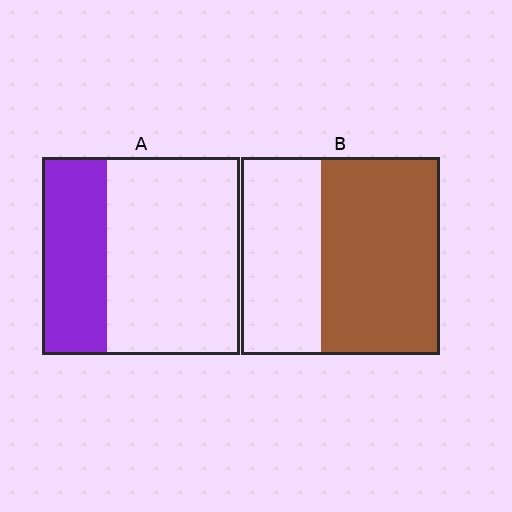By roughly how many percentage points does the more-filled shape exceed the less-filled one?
By roughly 25 percentage points (B over A).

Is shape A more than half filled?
No.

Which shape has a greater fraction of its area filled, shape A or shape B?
Shape B.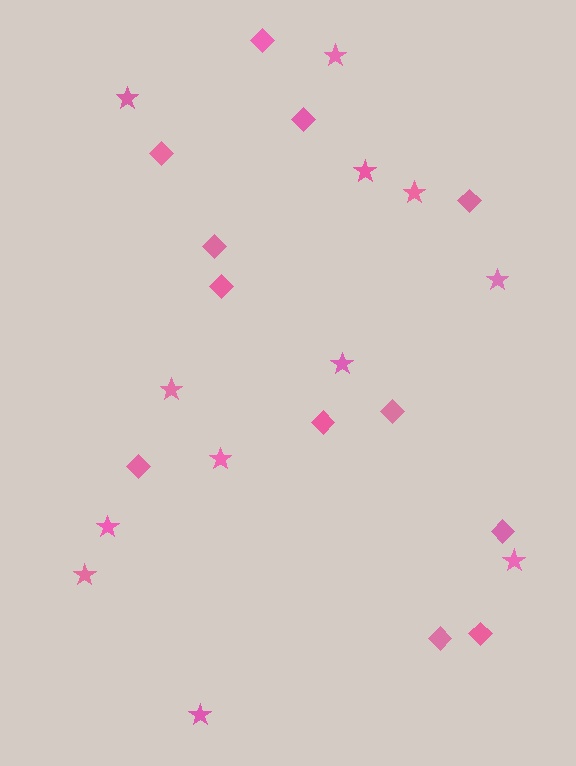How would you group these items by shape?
There are 2 groups: one group of stars (12) and one group of diamonds (12).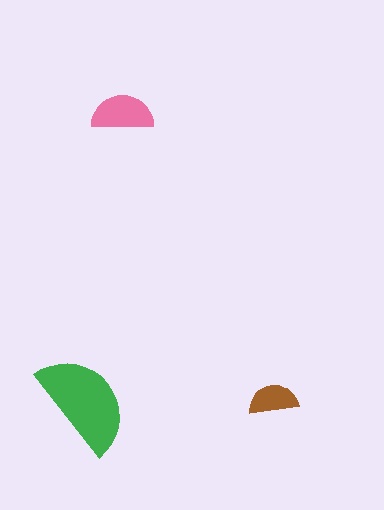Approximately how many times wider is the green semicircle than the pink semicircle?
About 1.5 times wider.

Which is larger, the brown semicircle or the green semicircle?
The green one.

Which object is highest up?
The pink semicircle is topmost.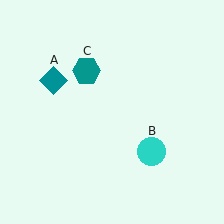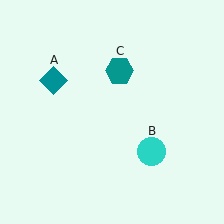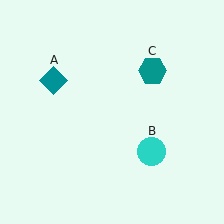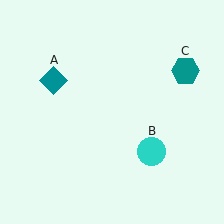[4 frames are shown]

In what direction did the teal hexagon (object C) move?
The teal hexagon (object C) moved right.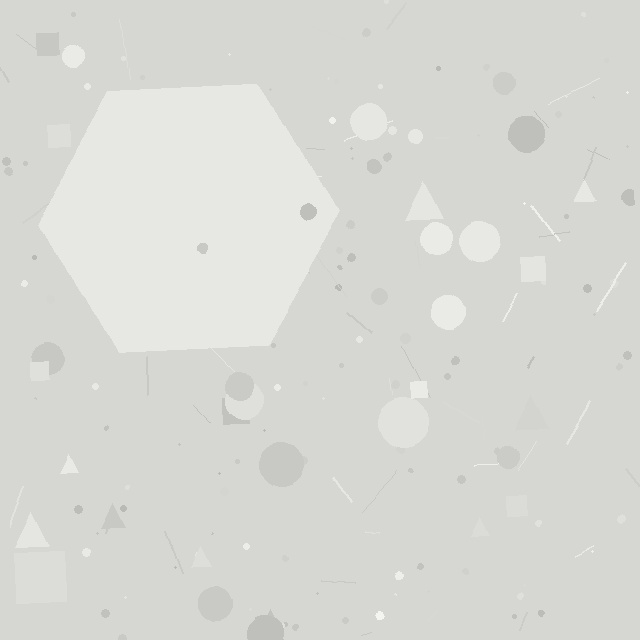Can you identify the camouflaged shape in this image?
The camouflaged shape is a hexagon.